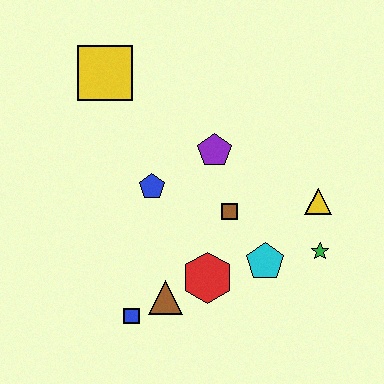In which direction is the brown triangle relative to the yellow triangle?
The brown triangle is to the left of the yellow triangle.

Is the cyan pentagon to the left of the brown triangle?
No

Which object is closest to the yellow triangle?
The green star is closest to the yellow triangle.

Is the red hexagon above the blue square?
Yes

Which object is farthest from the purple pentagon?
The blue square is farthest from the purple pentagon.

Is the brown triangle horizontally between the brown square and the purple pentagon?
No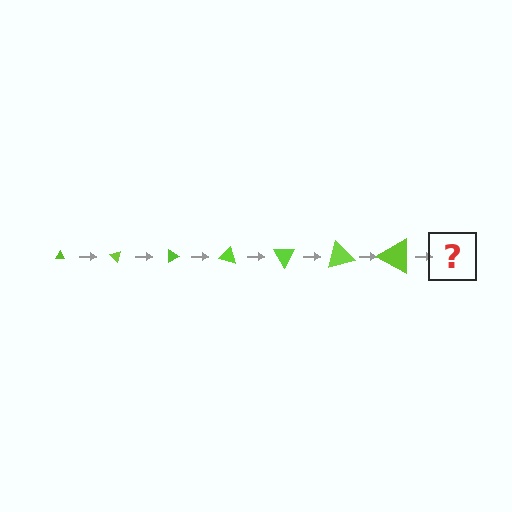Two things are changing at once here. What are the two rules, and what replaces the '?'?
The two rules are that the triangle grows larger each step and it rotates 45 degrees each step. The '?' should be a triangle, larger than the previous one and rotated 315 degrees from the start.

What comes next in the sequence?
The next element should be a triangle, larger than the previous one and rotated 315 degrees from the start.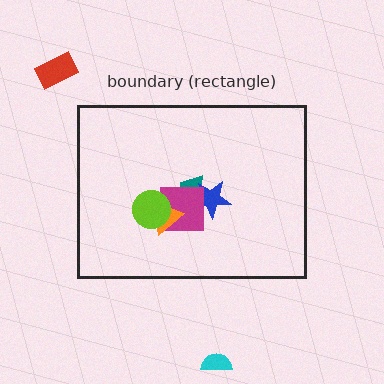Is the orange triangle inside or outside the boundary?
Inside.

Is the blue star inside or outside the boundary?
Inside.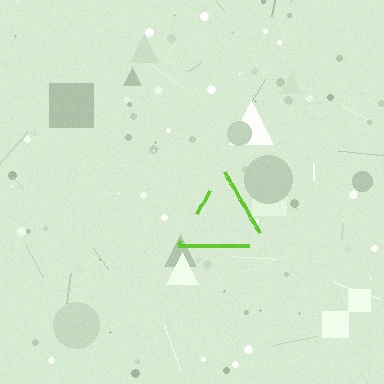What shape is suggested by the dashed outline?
The dashed outline suggests a triangle.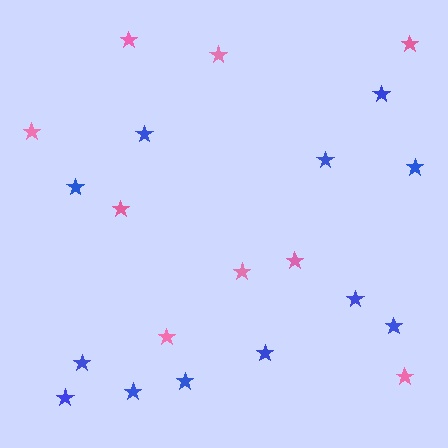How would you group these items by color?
There are 2 groups: one group of blue stars (12) and one group of pink stars (9).